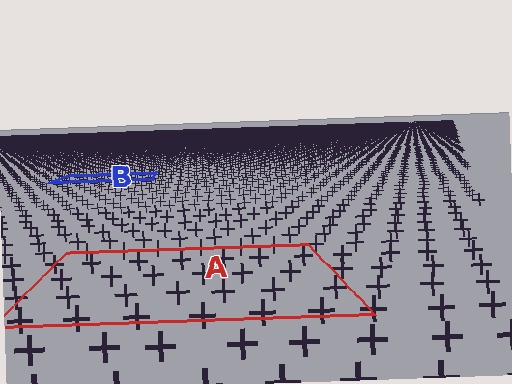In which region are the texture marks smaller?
The texture marks are smaller in region B, because it is farther away.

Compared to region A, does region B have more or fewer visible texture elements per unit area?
Region B has more texture elements per unit area — they are packed more densely because it is farther away.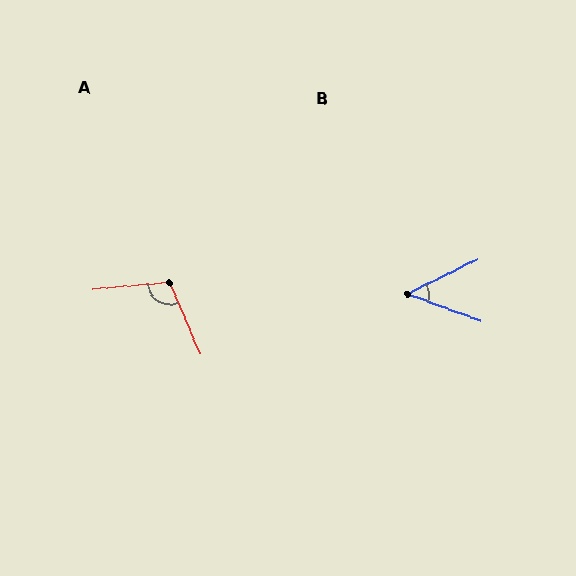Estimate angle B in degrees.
Approximately 46 degrees.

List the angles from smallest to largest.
B (46°), A (108°).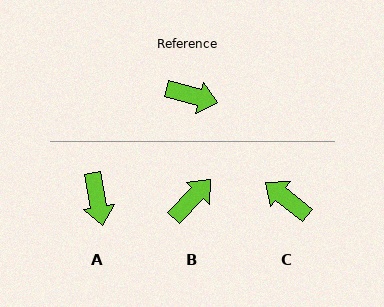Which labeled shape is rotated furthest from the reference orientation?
C, about 157 degrees away.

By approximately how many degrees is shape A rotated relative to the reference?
Approximately 65 degrees clockwise.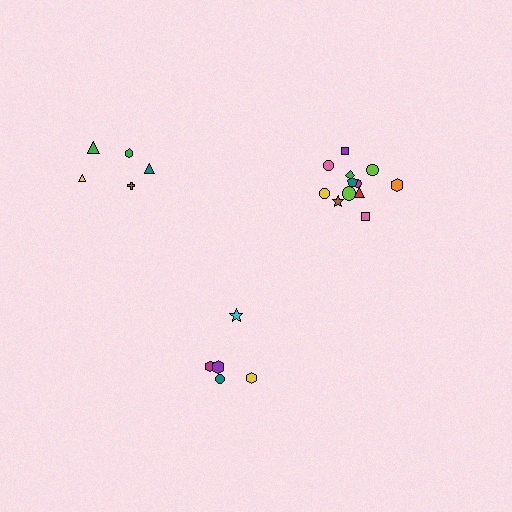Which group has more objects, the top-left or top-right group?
The top-right group.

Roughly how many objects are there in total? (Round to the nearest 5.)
Roughly 20 objects in total.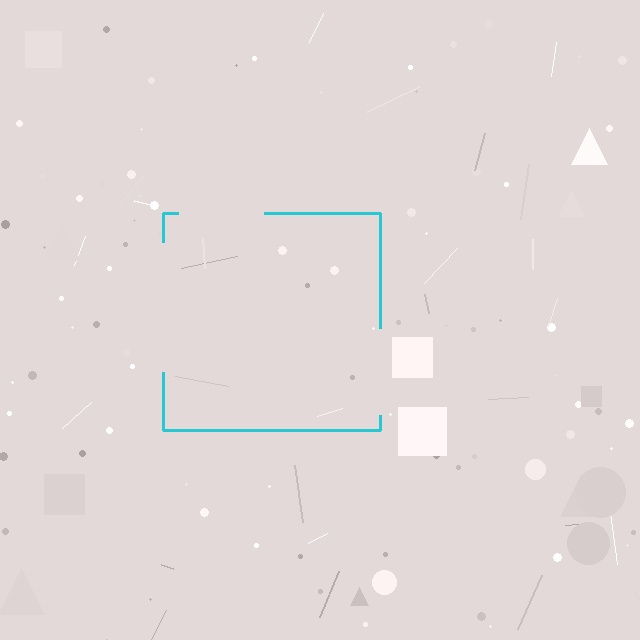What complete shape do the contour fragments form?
The contour fragments form a square.